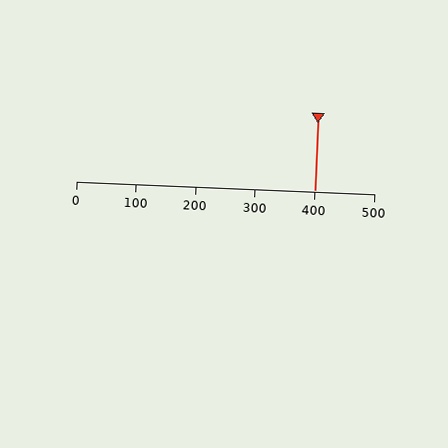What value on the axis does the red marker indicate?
The marker indicates approximately 400.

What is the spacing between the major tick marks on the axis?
The major ticks are spaced 100 apart.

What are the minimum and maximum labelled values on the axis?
The axis runs from 0 to 500.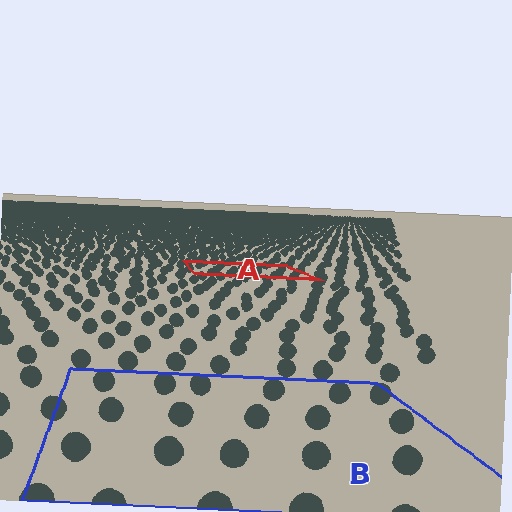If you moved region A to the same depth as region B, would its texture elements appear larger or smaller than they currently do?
They would appear larger. At a closer depth, the same texture elements are projected at a bigger on-screen size.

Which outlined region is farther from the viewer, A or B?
Region A is farther from the viewer — the texture elements inside it appear smaller and more densely packed.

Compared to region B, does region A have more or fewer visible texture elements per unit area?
Region A has more texture elements per unit area — they are packed more densely because it is farther away.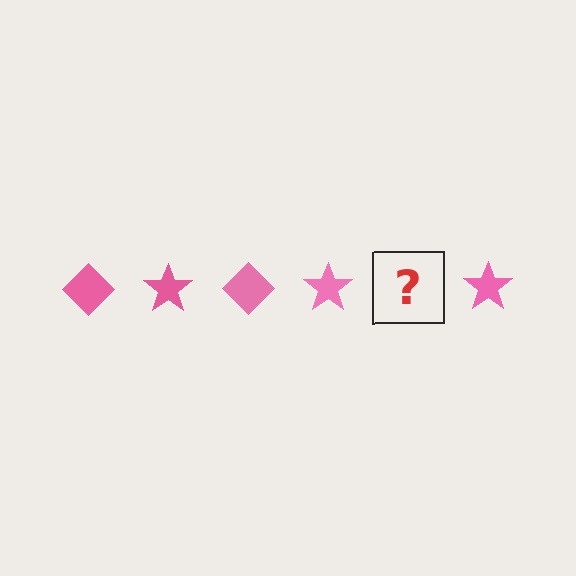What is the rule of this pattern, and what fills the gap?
The rule is that the pattern cycles through diamond, star shapes in pink. The gap should be filled with a pink diamond.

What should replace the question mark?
The question mark should be replaced with a pink diamond.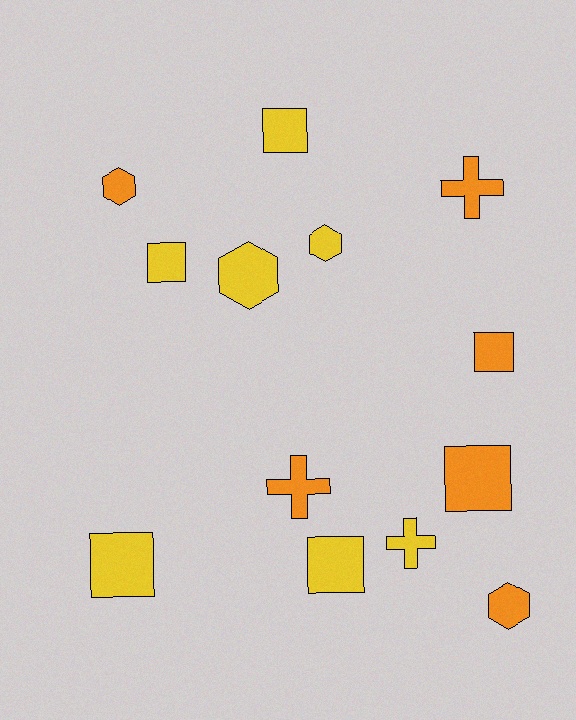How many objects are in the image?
There are 13 objects.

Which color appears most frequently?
Yellow, with 7 objects.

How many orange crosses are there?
There are 2 orange crosses.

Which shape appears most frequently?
Square, with 6 objects.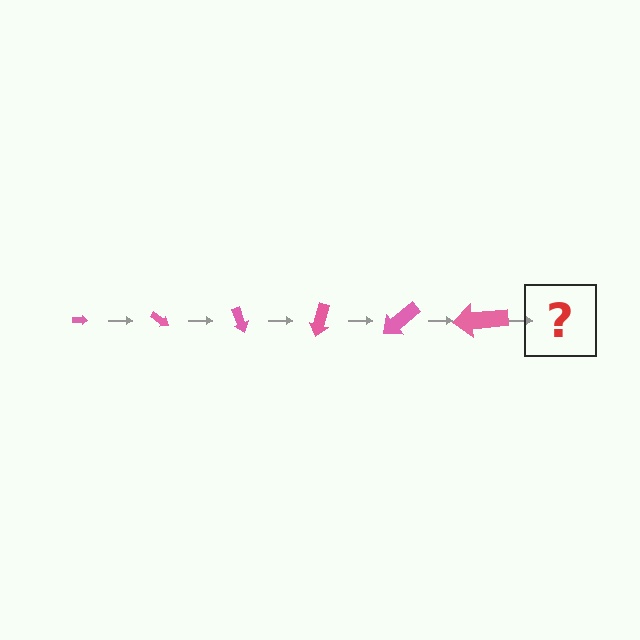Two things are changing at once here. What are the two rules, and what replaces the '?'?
The two rules are that the arrow grows larger each step and it rotates 35 degrees each step. The '?' should be an arrow, larger than the previous one and rotated 210 degrees from the start.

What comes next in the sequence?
The next element should be an arrow, larger than the previous one and rotated 210 degrees from the start.